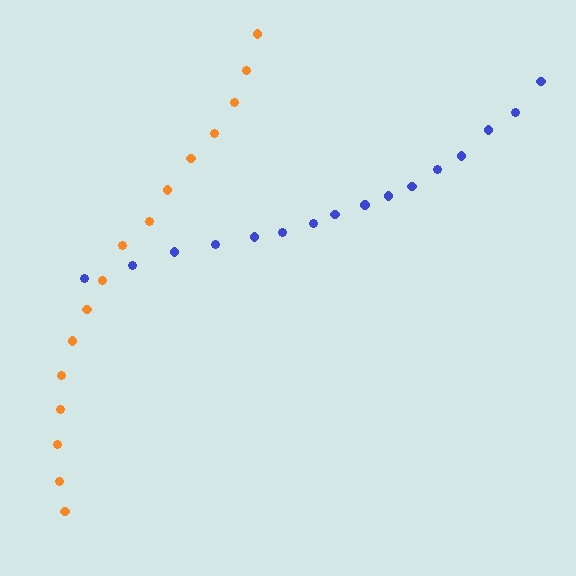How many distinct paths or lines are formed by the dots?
There are 2 distinct paths.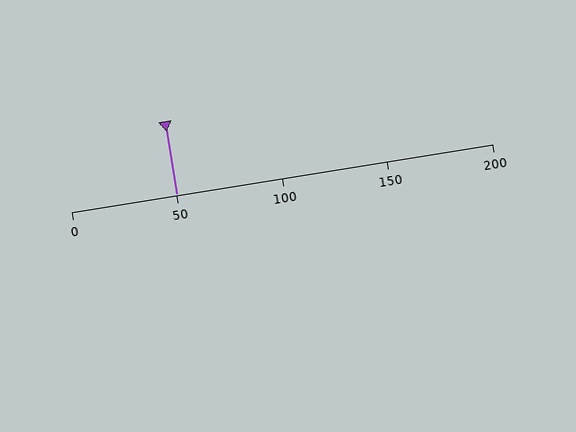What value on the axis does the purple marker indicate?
The marker indicates approximately 50.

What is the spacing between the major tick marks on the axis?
The major ticks are spaced 50 apart.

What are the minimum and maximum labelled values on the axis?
The axis runs from 0 to 200.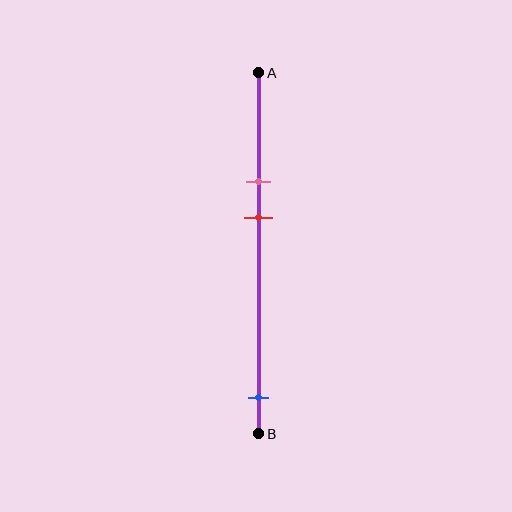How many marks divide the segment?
There are 3 marks dividing the segment.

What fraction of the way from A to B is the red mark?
The red mark is approximately 40% (0.4) of the way from A to B.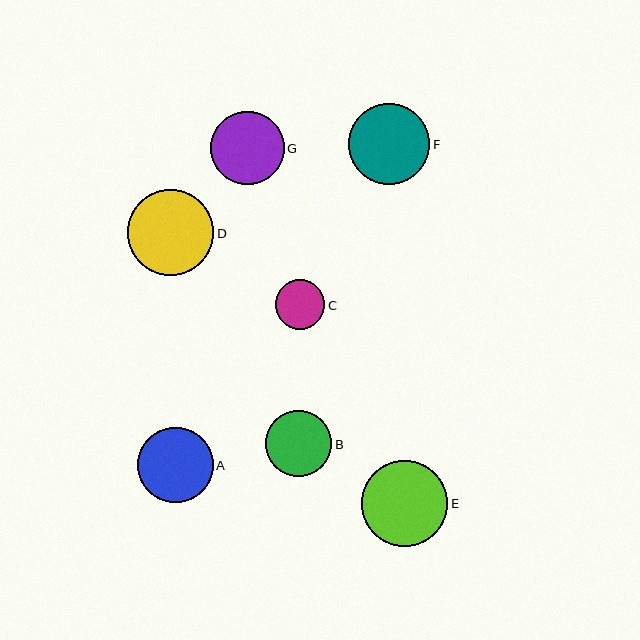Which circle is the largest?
Circle E is the largest with a size of approximately 87 pixels.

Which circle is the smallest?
Circle C is the smallest with a size of approximately 50 pixels.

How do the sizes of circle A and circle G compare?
Circle A and circle G are approximately the same size.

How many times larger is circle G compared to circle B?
Circle G is approximately 1.1 times the size of circle B.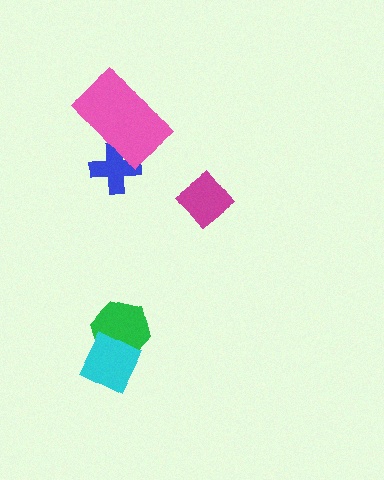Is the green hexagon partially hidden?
Yes, it is partially covered by another shape.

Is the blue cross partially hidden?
Yes, it is partially covered by another shape.